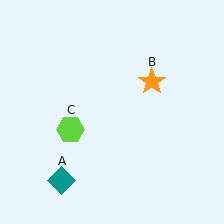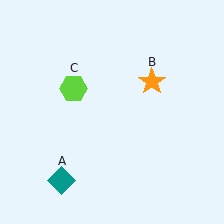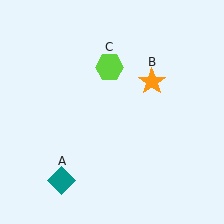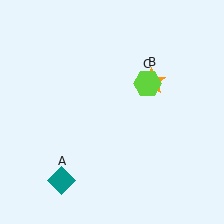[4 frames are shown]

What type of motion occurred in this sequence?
The lime hexagon (object C) rotated clockwise around the center of the scene.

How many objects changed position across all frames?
1 object changed position: lime hexagon (object C).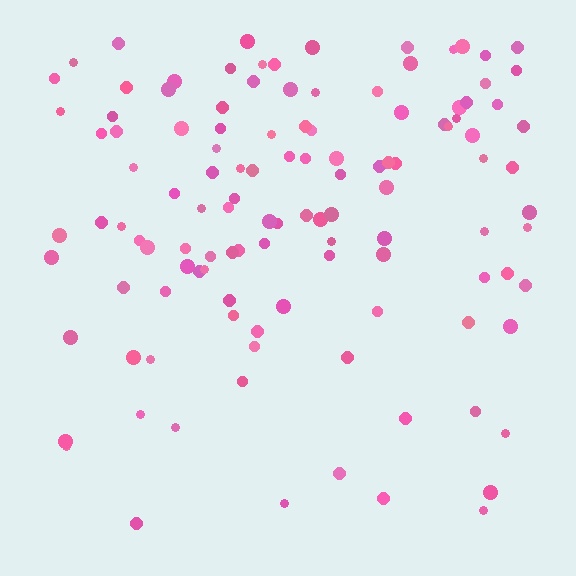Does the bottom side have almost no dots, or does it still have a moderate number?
Still a moderate number, just noticeably fewer than the top.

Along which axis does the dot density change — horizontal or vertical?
Vertical.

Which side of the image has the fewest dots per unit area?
The bottom.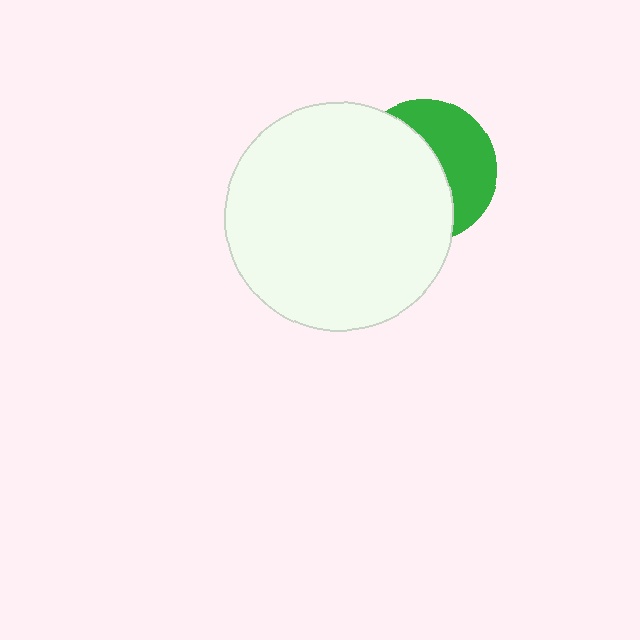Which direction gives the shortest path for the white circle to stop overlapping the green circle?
Moving left gives the shortest separation.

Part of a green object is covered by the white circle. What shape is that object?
It is a circle.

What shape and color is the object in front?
The object in front is a white circle.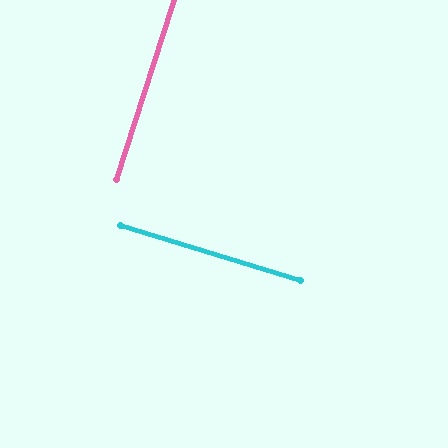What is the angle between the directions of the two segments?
Approximately 89 degrees.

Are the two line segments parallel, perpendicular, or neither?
Perpendicular — they meet at approximately 89°.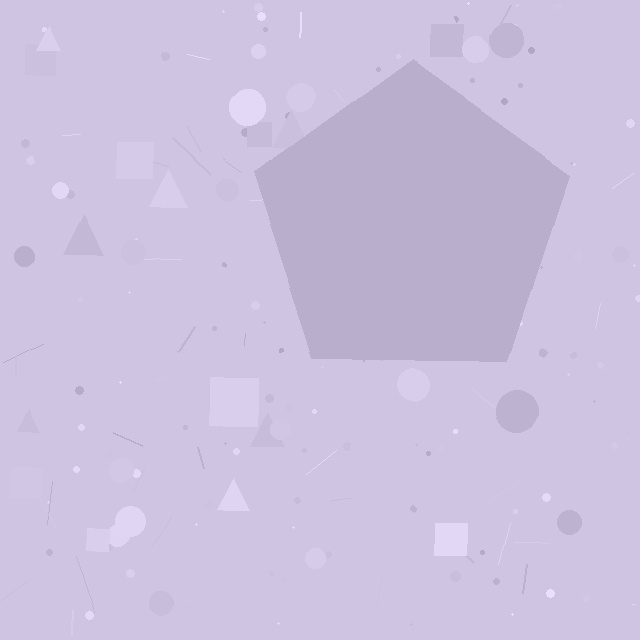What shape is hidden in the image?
A pentagon is hidden in the image.